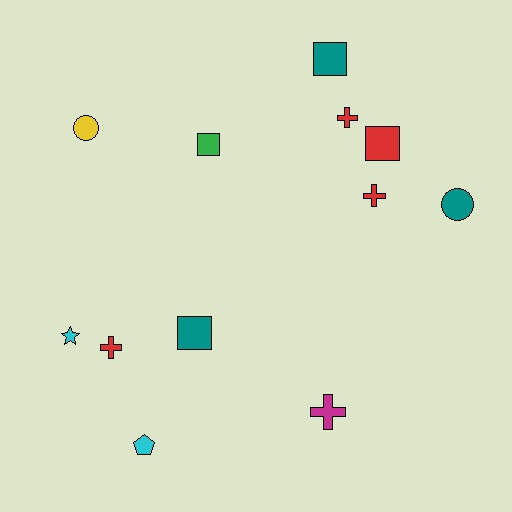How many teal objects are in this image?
There are 3 teal objects.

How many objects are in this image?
There are 12 objects.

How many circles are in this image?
There are 2 circles.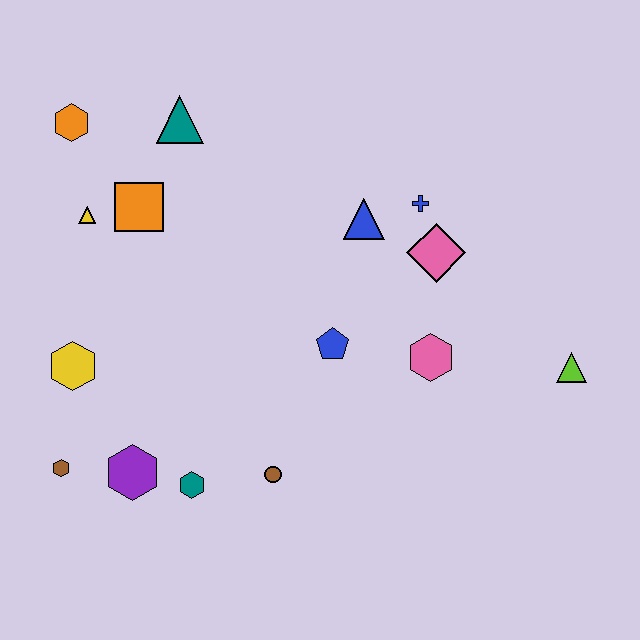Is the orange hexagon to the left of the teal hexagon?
Yes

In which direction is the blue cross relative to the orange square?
The blue cross is to the right of the orange square.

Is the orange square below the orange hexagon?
Yes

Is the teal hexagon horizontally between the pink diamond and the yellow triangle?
Yes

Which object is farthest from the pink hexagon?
The orange hexagon is farthest from the pink hexagon.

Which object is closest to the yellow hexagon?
The brown hexagon is closest to the yellow hexagon.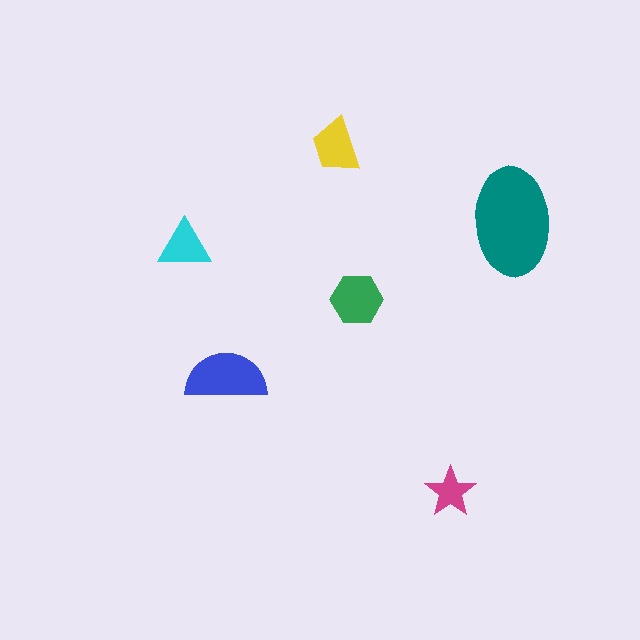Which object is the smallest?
The magenta star.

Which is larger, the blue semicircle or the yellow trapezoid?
The blue semicircle.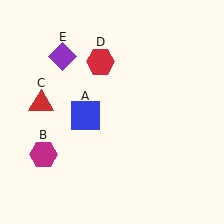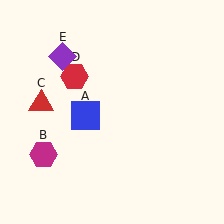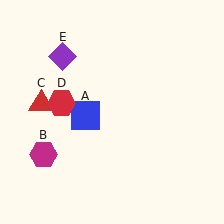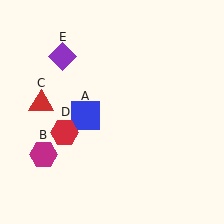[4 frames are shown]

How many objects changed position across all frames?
1 object changed position: red hexagon (object D).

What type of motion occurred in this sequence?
The red hexagon (object D) rotated counterclockwise around the center of the scene.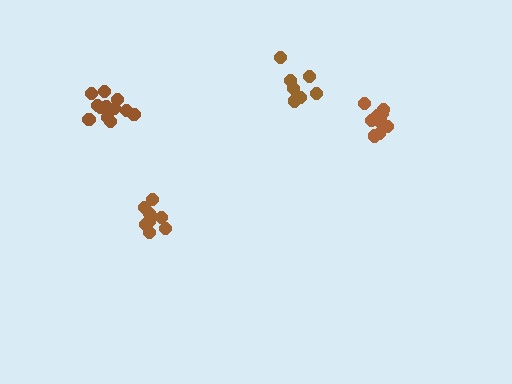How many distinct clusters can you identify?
There are 4 distinct clusters.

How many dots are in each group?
Group 1: 12 dots, Group 2: 9 dots, Group 3: 13 dots, Group 4: 7 dots (41 total).